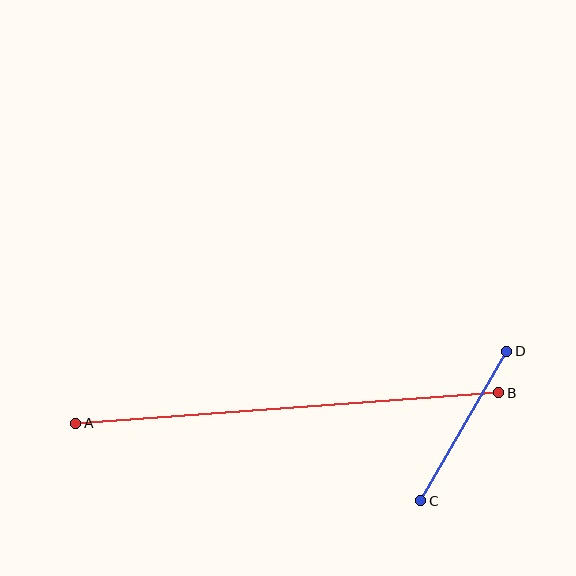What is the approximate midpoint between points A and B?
The midpoint is at approximately (287, 408) pixels.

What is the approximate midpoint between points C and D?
The midpoint is at approximately (464, 426) pixels.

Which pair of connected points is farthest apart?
Points A and B are farthest apart.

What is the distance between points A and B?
The distance is approximately 424 pixels.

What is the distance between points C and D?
The distance is approximately 173 pixels.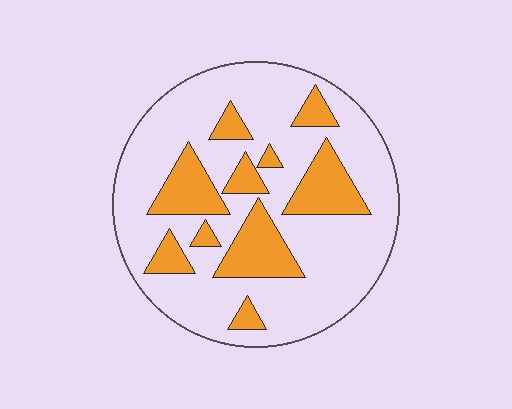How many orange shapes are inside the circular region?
10.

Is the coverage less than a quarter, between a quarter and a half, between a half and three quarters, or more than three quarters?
Between a quarter and a half.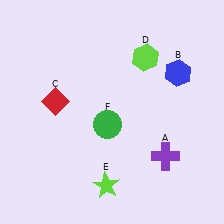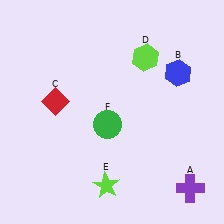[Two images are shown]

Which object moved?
The purple cross (A) moved down.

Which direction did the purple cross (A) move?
The purple cross (A) moved down.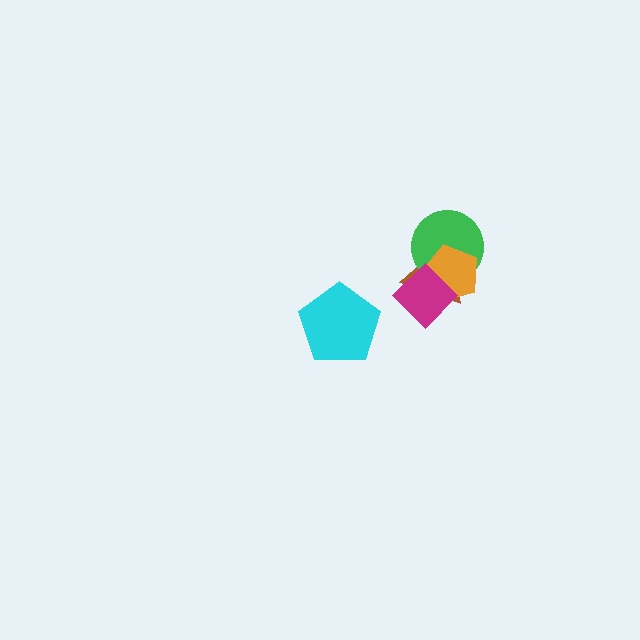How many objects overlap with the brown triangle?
3 objects overlap with the brown triangle.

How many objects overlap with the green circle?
3 objects overlap with the green circle.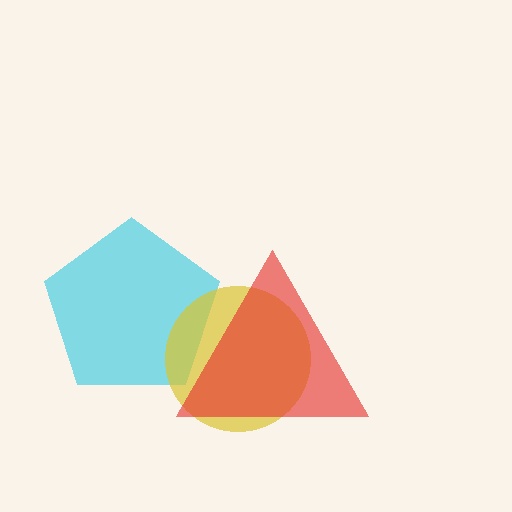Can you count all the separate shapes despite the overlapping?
Yes, there are 3 separate shapes.